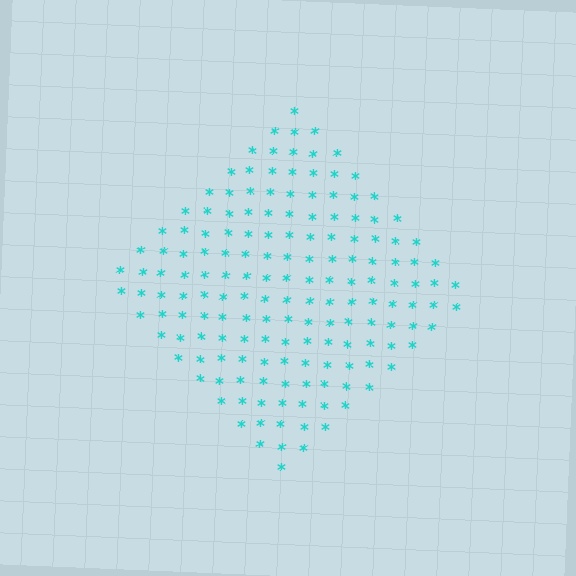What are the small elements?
The small elements are asterisks.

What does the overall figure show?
The overall figure shows a diamond.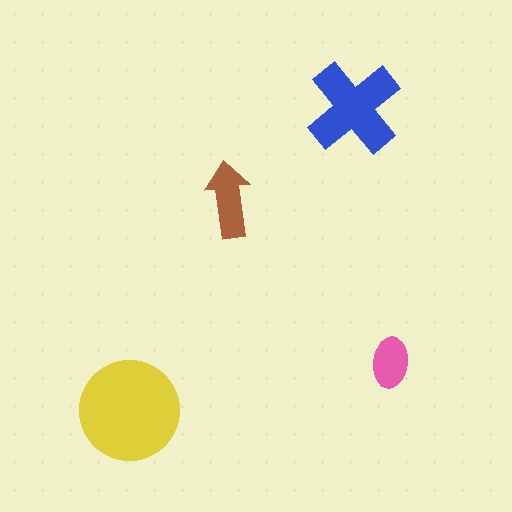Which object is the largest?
The yellow circle.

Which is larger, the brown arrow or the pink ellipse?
The brown arrow.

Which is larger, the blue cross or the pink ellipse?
The blue cross.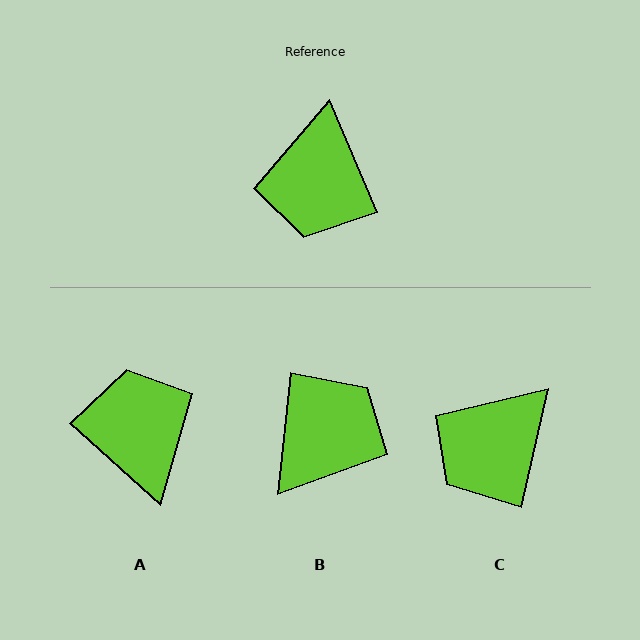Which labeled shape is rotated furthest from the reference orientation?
A, about 155 degrees away.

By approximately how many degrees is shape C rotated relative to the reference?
Approximately 36 degrees clockwise.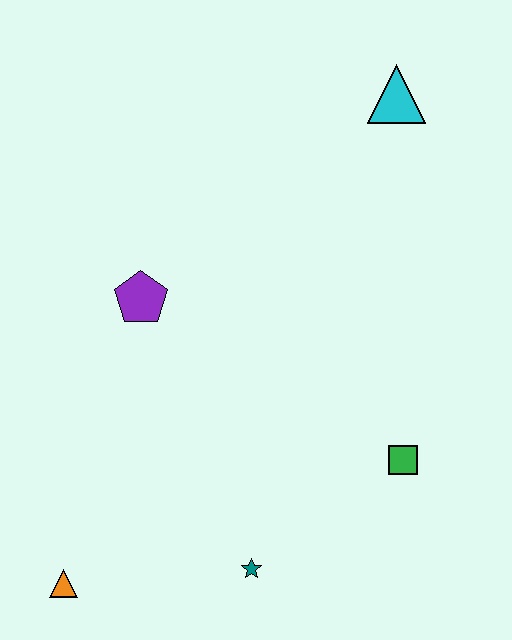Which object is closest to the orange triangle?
The teal star is closest to the orange triangle.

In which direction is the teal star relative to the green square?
The teal star is to the left of the green square.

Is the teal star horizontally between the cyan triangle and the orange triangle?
Yes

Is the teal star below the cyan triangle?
Yes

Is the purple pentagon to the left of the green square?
Yes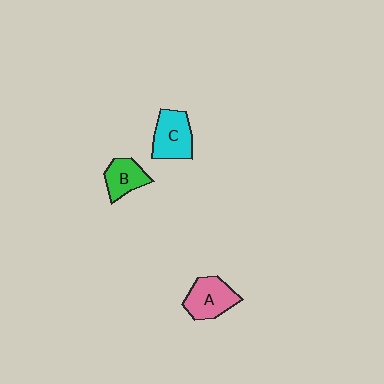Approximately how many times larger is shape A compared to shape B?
Approximately 1.3 times.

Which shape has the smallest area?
Shape B (green).